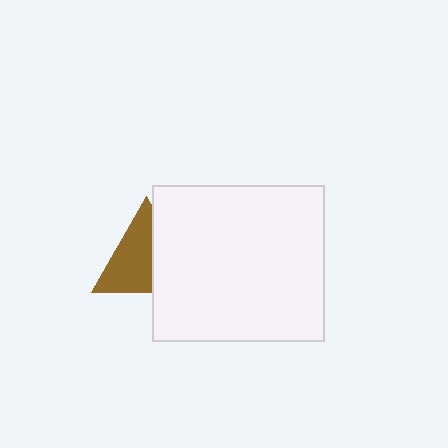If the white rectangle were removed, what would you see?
You would see the complete brown triangle.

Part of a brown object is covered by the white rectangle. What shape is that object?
It is a triangle.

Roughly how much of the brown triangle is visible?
About half of it is visible (roughly 58%).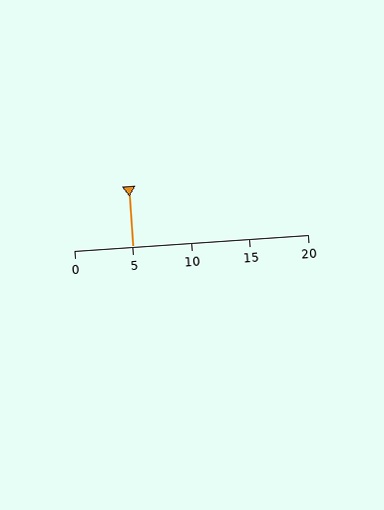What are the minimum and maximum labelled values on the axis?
The axis runs from 0 to 20.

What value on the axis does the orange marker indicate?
The marker indicates approximately 5.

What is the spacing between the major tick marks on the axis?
The major ticks are spaced 5 apart.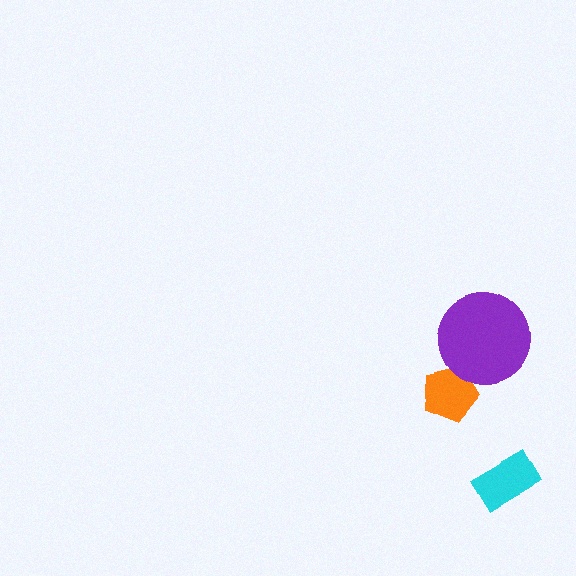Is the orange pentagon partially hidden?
Yes, it is partially covered by another shape.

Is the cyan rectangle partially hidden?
No, no other shape covers it.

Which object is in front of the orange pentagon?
The purple circle is in front of the orange pentagon.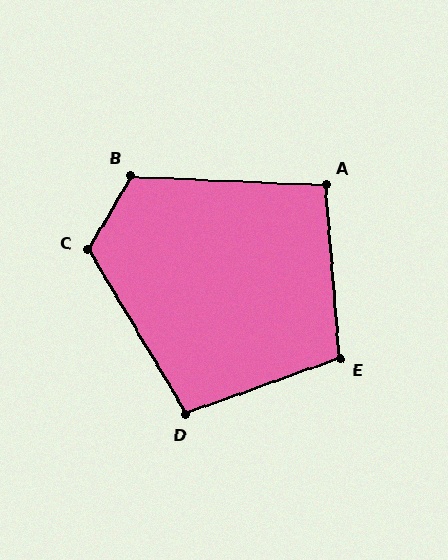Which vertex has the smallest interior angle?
A, at approximately 97 degrees.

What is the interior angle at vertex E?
Approximately 105 degrees (obtuse).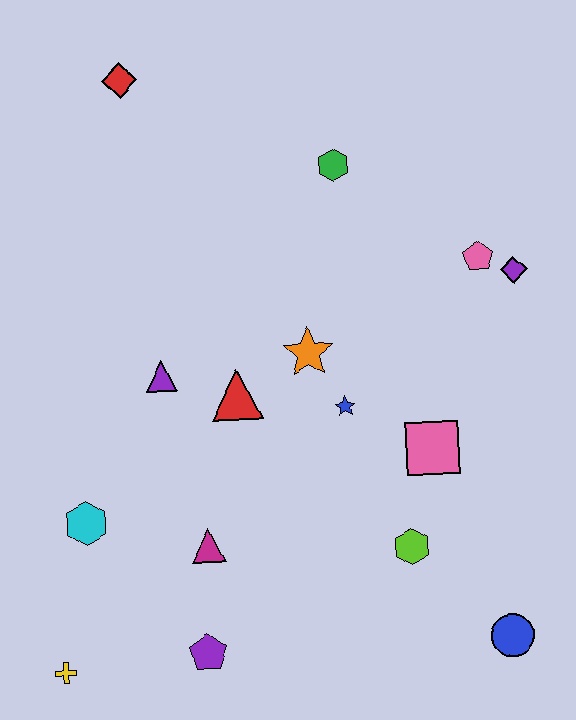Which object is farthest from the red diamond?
The blue circle is farthest from the red diamond.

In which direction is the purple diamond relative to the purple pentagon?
The purple diamond is above the purple pentagon.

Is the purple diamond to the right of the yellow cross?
Yes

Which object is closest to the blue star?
The orange star is closest to the blue star.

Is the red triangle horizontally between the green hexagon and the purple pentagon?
Yes